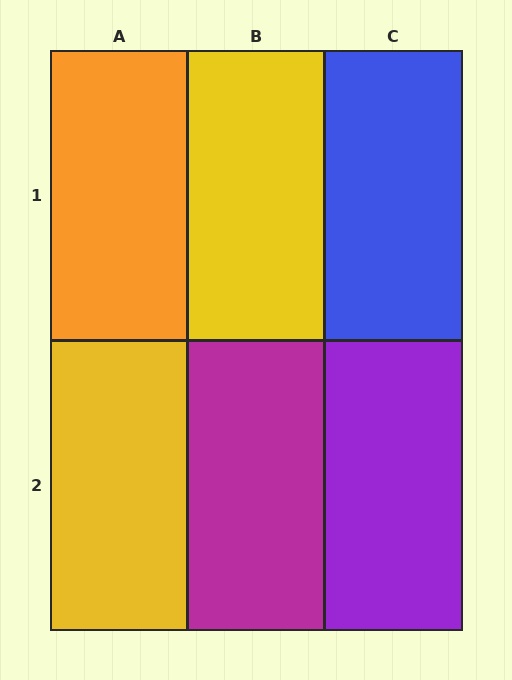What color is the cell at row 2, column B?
Magenta.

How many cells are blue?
1 cell is blue.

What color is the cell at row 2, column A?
Yellow.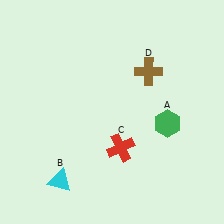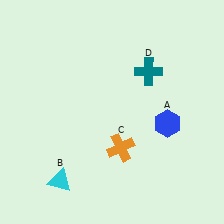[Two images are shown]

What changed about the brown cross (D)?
In Image 1, D is brown. In Image 2, it changed to teal.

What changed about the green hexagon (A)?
In Image 1, A is green. In Image 2, it changed to blue.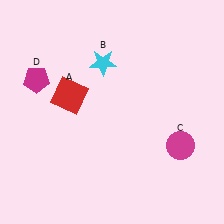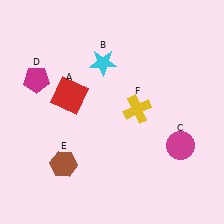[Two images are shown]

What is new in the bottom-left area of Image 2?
A brown hexagon (E) was added in the bottom-left area of Image 2.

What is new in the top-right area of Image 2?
A yellow cross (F) was added in the top-right area of Image 2.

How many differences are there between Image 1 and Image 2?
There are 2 differences between the two images.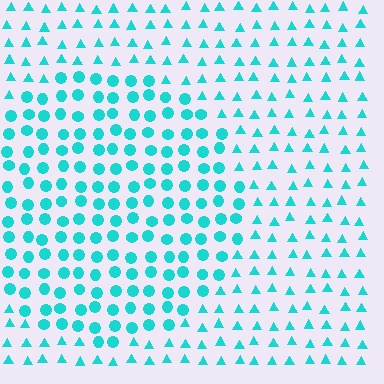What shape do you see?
I see a circle.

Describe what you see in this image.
The image is filled with small cyan elements arranged in a uniform grid. A circle-shaped region contains circles, while the surrounding area contains triangles. The boundary is defined purely by the change in element shape.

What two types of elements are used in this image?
The image uses circles inside the circle region and triangles outside it.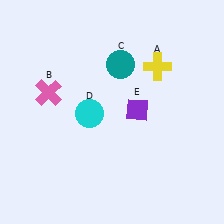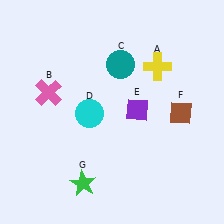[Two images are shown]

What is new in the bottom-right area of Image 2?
A brown diamond (F) was added in the bottom-right area of Image 2.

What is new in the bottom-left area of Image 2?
A green star (G) was added in the bottom-left area of Image 2.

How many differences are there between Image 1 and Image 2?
There are 2 differences between the two images.